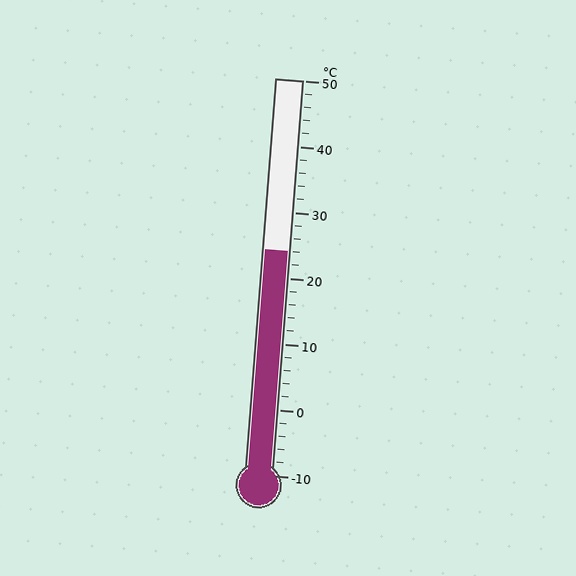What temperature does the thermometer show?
The thermometer shows approximately 24°C.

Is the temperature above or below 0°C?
The temperature is above 0°C.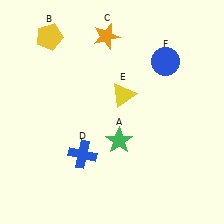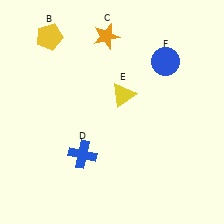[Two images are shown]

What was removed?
The green star (A) was removed in Image 2.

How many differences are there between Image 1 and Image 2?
There is 1 difference between the two images.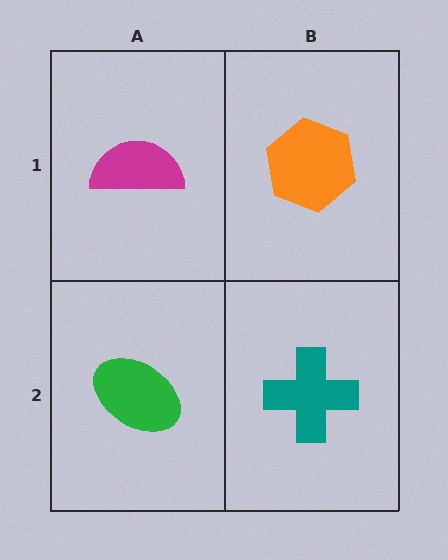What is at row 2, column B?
A teal cross.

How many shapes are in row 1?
2 shapes.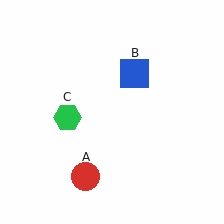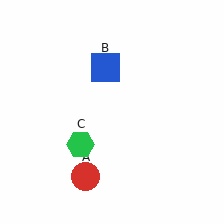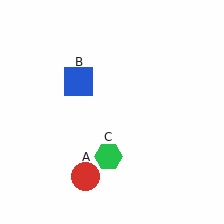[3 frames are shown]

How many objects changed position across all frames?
2 objects changed position: blue square (object B), green hexagon (object C).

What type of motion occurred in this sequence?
The blue square (object B), green hexagon (object C) rotated counterclockwise around the center of the scene.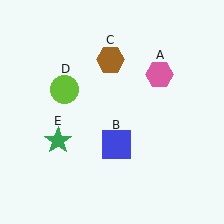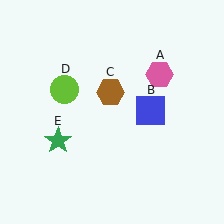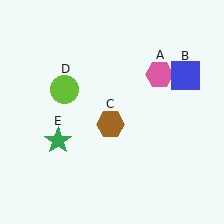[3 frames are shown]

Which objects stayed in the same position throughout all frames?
Pink hexagon (object A) and lime circle (object D) and green star (object E) remained stationary.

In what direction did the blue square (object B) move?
The blue square (object B) moved up and to the right.